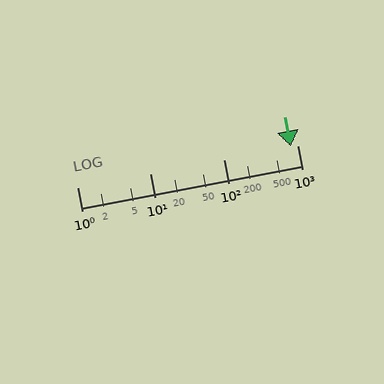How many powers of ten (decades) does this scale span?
The scale spans 3 decades, from 1 to 1000.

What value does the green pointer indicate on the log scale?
The pointer indicates approximately 810.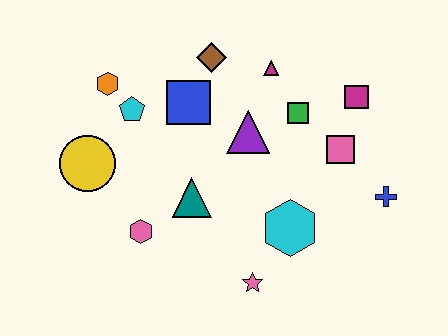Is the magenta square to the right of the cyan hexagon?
Yes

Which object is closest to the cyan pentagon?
The orange hexagon is closest to the cyan pentagon.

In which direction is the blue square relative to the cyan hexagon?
The blue square is above the cyan hexagon.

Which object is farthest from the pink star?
The orange hexagon is farthest from the pink star.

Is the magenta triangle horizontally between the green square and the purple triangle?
Yes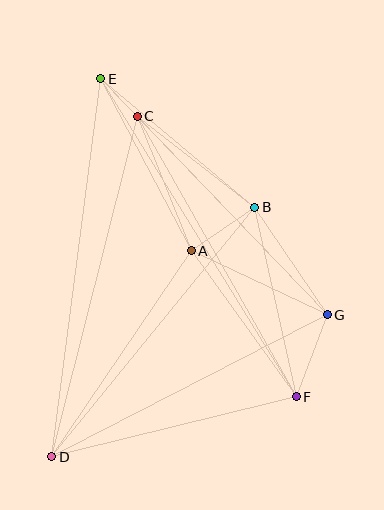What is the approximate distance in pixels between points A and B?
The distance between A and B is approximately 77 pixels.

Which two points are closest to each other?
Points C and E are closest to each other.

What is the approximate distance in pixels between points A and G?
The distance between A and G is approximately 150 pixels.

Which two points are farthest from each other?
Points D and E are farthest from each other.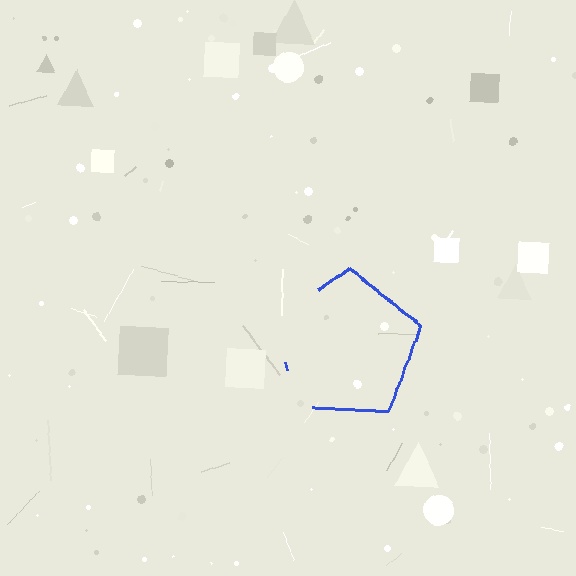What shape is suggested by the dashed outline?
The dashed outline suggests a pentagon.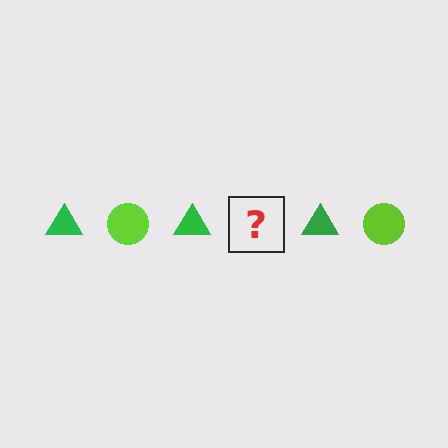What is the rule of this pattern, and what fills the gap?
The rule is that the pattern alternates between green triangle and lime circle. The gap should be filled with a lime circle.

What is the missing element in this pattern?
The missing element is a lime circle.